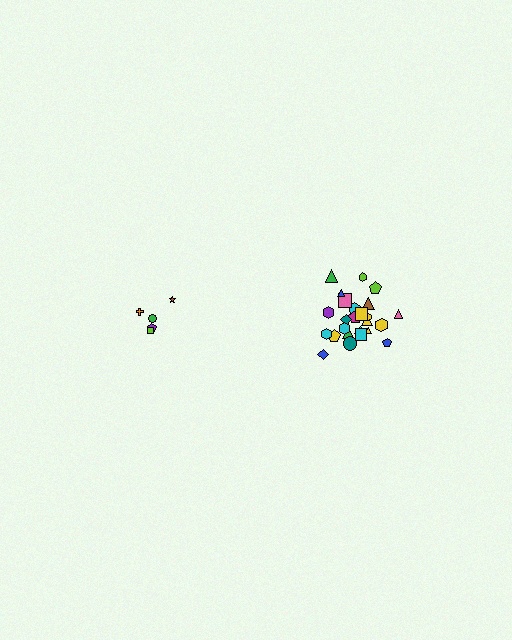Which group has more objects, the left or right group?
The right group.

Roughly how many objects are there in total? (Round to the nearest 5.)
Roughly 30 objects in total.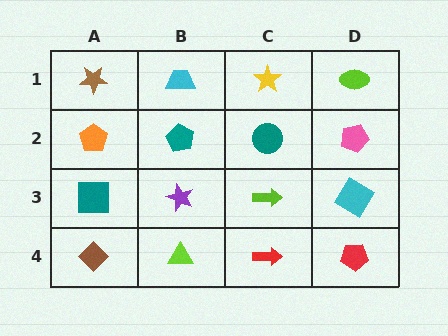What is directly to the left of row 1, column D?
A yellow star.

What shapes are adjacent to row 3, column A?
An orange pentagon (row 2, column A), a brown diamond (row 4, column A), a purple star (row 3, column B).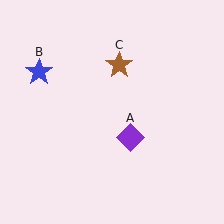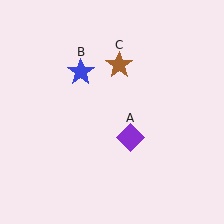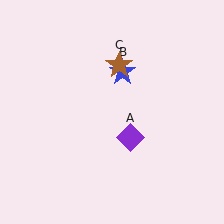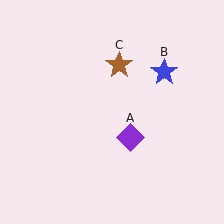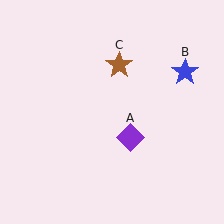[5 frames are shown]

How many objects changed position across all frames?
1 object changed position: blue star (object B).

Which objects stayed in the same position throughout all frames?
Purple diamond (object A) and brown star (object C) remained stationary.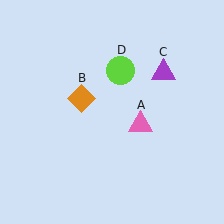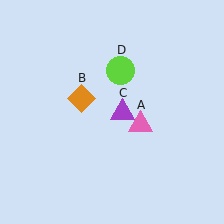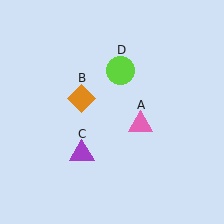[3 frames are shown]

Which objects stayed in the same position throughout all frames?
Pink triangle (object A) and orange diamond (object B) and lime circle (object D) remained stationary.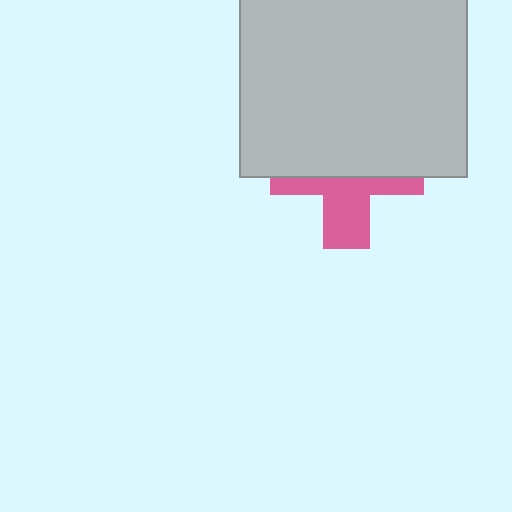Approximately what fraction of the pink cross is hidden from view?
Roughly 57% of the pink cross is hidden behind the light gray square.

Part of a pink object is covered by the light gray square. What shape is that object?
It is a cross.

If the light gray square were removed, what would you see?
You would see the complete pink cross.